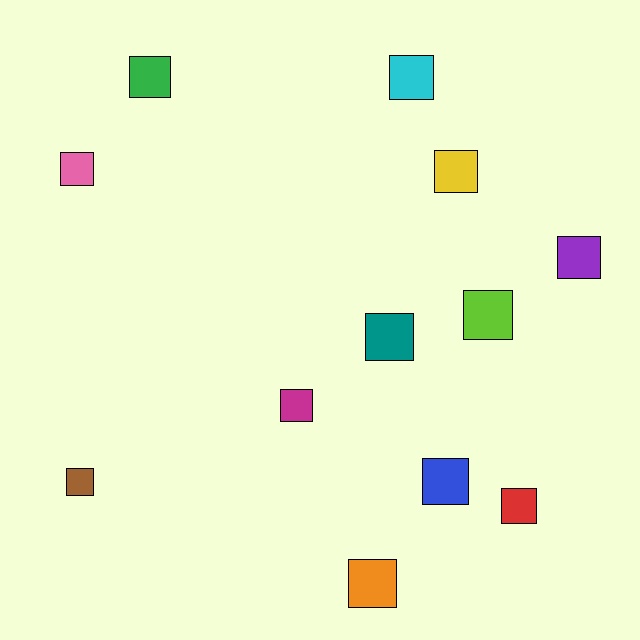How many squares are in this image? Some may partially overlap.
There are 12 squares.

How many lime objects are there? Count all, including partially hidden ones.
There is 1 lime object.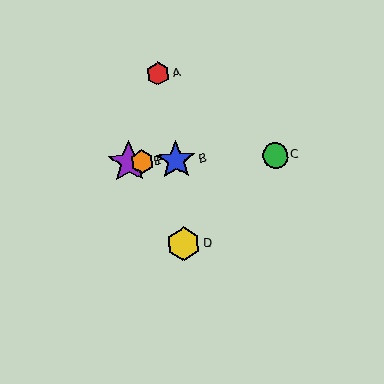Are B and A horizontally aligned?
No, B is at y≈160 and A is at y≈74.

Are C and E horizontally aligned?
Yes, both are at y≈156.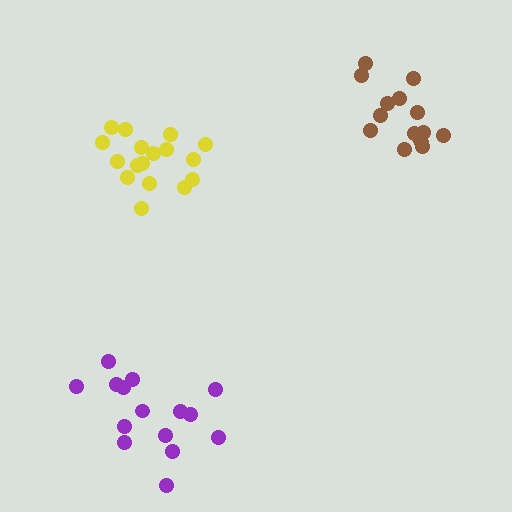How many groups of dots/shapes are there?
There are 3 groups.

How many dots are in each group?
Group 1: 15 dots, Group 2: 15 dots, Group 3: 17 dots (47 total).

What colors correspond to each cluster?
The clusters are colored: brown, purple, yellow.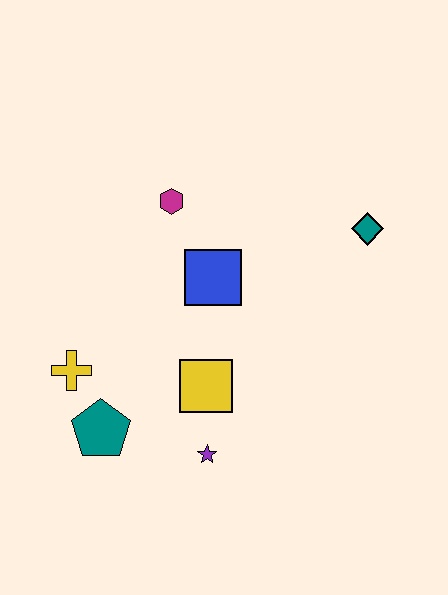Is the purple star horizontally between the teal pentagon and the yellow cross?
No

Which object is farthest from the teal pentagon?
The teal diamond is farthest from the teal pentagon.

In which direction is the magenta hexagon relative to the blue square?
The magenta hexagon is above the blue square.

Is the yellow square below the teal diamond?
Yes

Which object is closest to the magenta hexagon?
The blue square is closest to the magenta hexagon.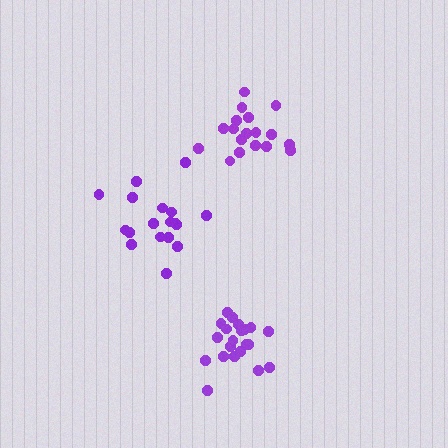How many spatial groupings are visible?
There are 3 spatial groupings.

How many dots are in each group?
Group 1: 18 dots, Group 2: 18 dots, Group 3: 21 dots (57 total).